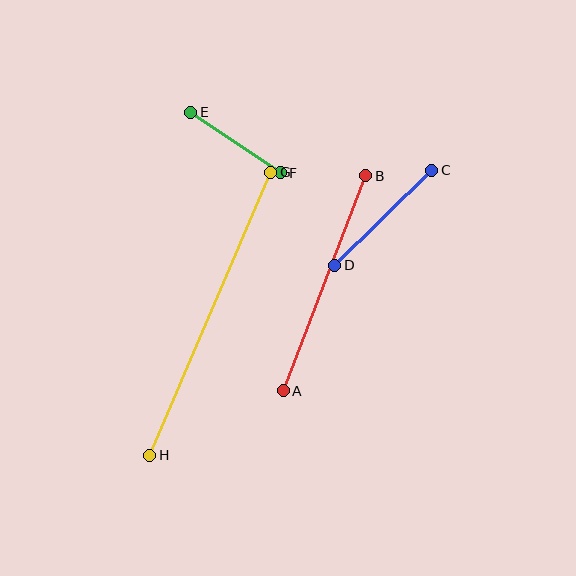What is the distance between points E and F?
The distance is approximately 108 pixels.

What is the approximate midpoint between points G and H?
The midpoint is at approximately (210, 314) pixels.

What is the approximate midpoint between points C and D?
The midpoint is at approximately (383, 218) pixels.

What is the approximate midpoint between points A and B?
The midpoint is at approximately (324, 283) pixels.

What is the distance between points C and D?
The distance is approximately 136 pixels.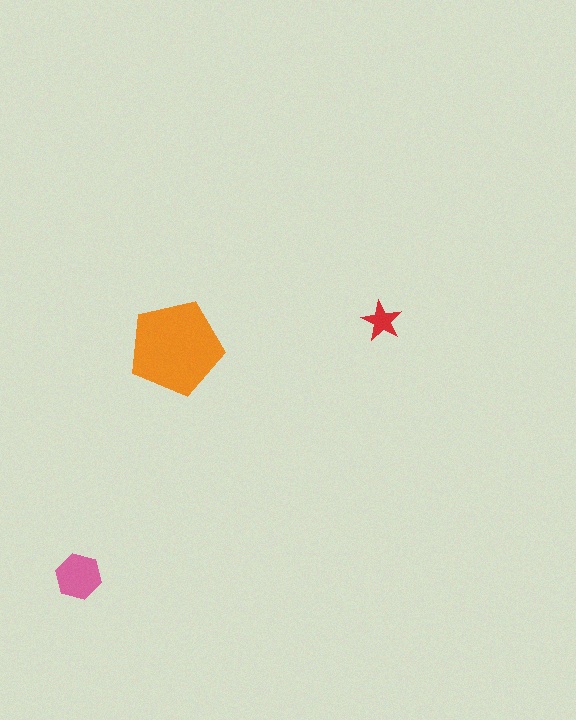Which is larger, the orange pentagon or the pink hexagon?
The orange pentagon.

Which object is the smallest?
The red star.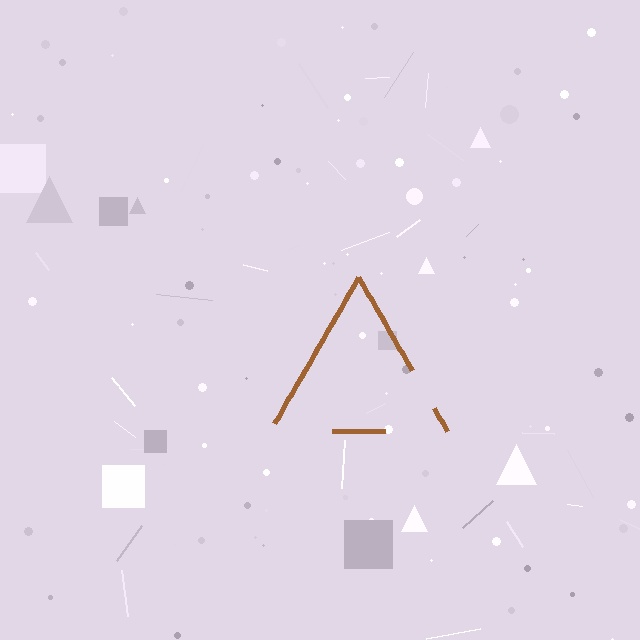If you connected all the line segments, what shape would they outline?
They would outline a triangle.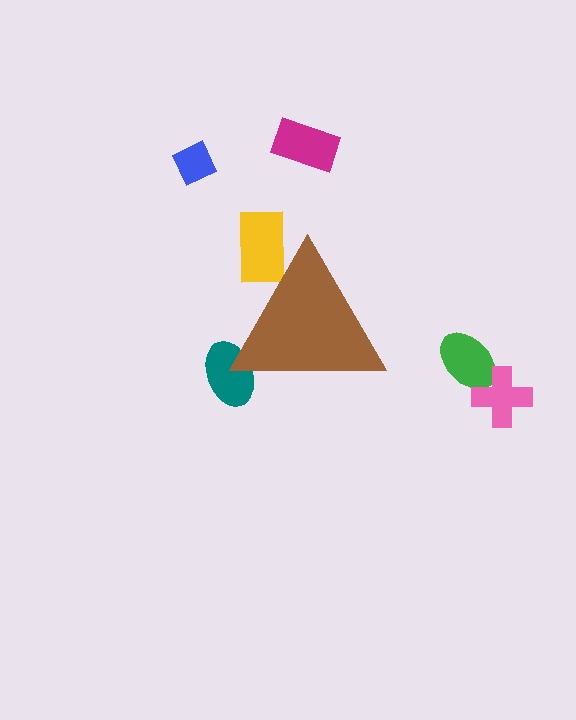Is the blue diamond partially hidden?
No, the blue diamond is fully visible.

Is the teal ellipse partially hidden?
Yes, the teal ellipse is partially hidden behind the brown triangle.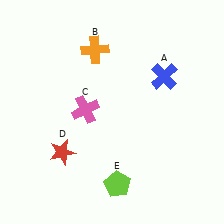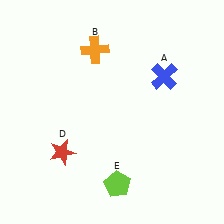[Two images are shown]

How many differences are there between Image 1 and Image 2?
There is 1 difference between the two images.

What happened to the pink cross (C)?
The pink cross (C) was removed in Image 2. It was in the top-left area of Image 1.